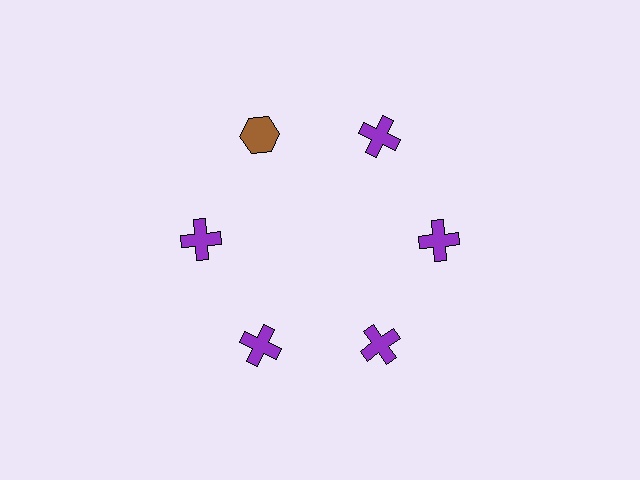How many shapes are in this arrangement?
There are 6 shapes arranged in a ring pattern.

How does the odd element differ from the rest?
It differs in both color (brown instead of purple) and shape (hexagon instead of cross).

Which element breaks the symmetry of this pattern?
The brown hexagon at roughly the 11 o'clock position breaks the symmetry. All other shapes are purple crosses.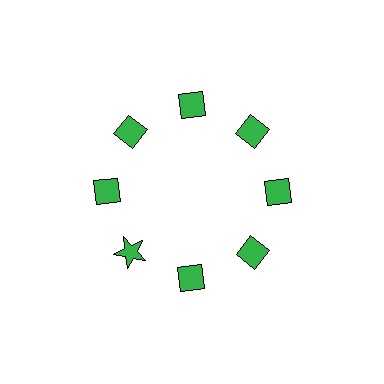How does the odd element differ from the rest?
It has a different shape: star instead of diamond.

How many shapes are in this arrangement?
There are 8 shapes arranged in a ring pattern.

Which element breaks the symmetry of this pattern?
The green star at roughly the 8 o'clock position breaks the symmetry. All other shapes are green diamonds.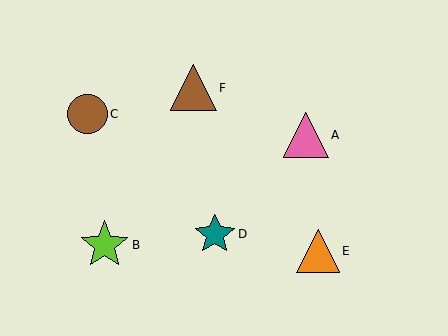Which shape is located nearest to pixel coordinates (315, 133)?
The pink triangle (labeled A) at (306, 135) is nearest to that location.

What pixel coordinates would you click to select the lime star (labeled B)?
Click at (105, 245) to select the lime star B.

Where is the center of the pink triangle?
The center of the pink triangle is at (306, 135).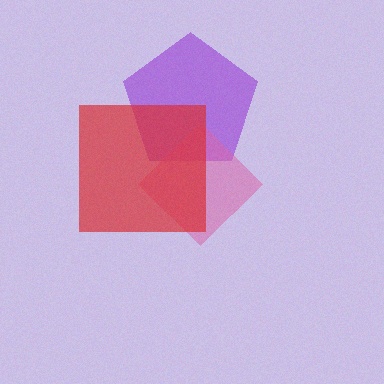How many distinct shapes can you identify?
There are 3 distinct shapes: a purple pentagon, a pink diamond, a red square.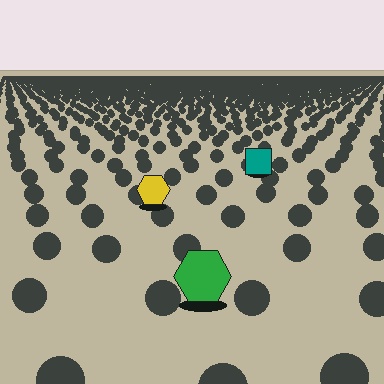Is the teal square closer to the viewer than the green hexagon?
No. The green hexagon is closer — you can tell from the texture gradient: the ground texture is coarser near it.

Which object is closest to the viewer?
The green hexagon is closest. The texture marks near it are larger and more spread out.